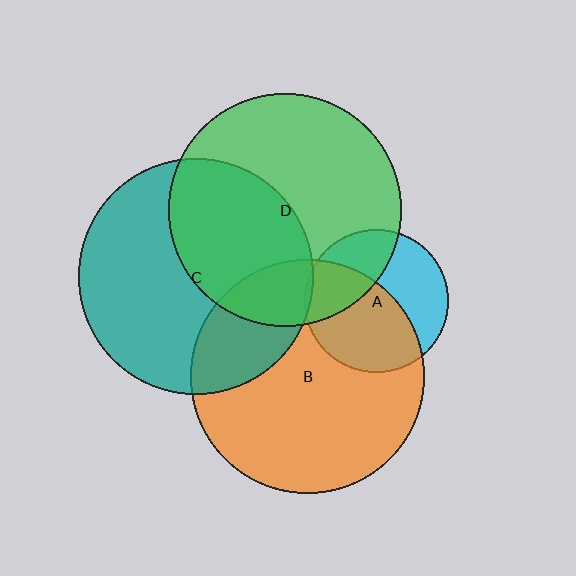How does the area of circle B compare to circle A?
Approximately 2.6 times.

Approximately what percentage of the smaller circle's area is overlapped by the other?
Approximately 25%.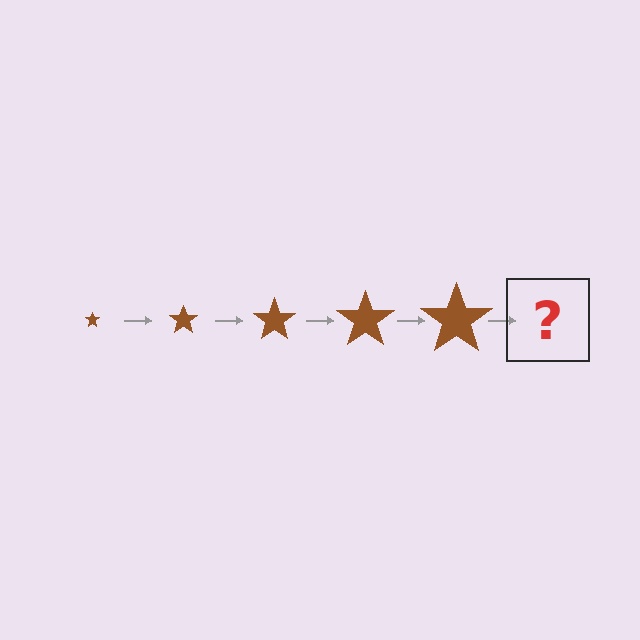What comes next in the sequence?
The next element should be a brown star, larger than the previous one.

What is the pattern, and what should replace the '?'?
The pattern is that the star gets progressively larger each step. The '?' should be a brown star, larger than the previous one.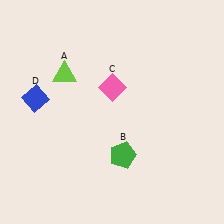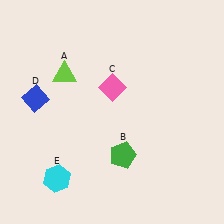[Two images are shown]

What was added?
A cyan hexagon (E) was added in Image 2.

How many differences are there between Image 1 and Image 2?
There is 1 difference between the two images.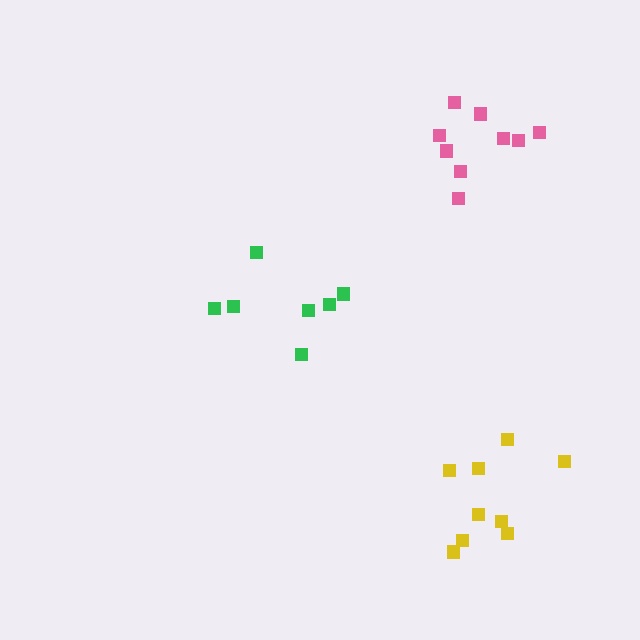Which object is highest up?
The pink cluster is topmost.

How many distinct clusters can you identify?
There are 3 distinct clusters.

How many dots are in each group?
Group 1: 9 dots, Group 2: 9 dots, Group 3: 7 dots (25 total).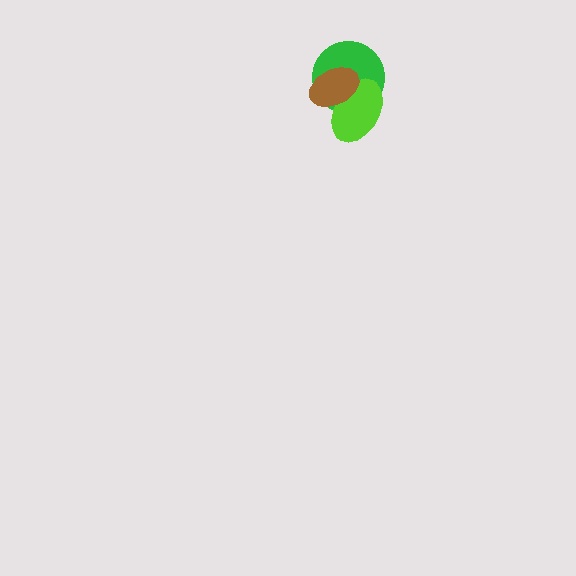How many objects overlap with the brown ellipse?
2 objects overlap with the brown ellipse.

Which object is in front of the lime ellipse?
The brown ellipse is in front of the lime ellipse.